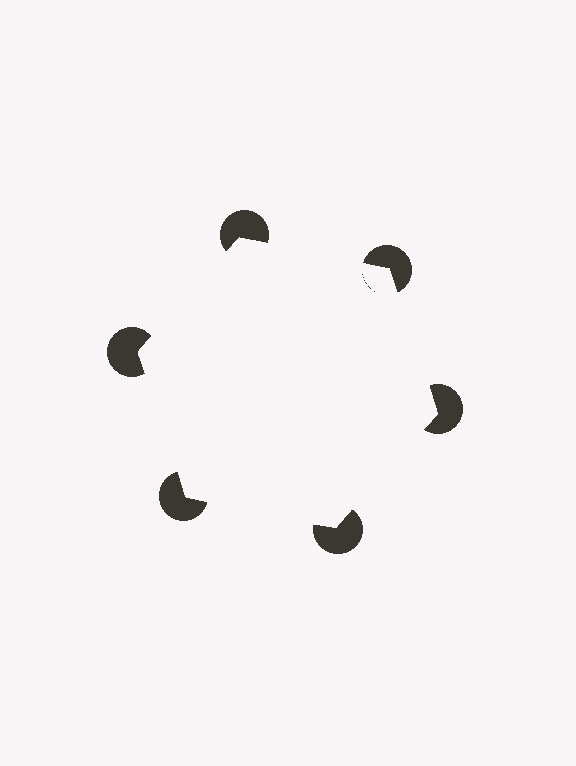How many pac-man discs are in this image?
There are 6 — one at each vertex of the illusory hexagon.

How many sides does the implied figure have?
6 sides.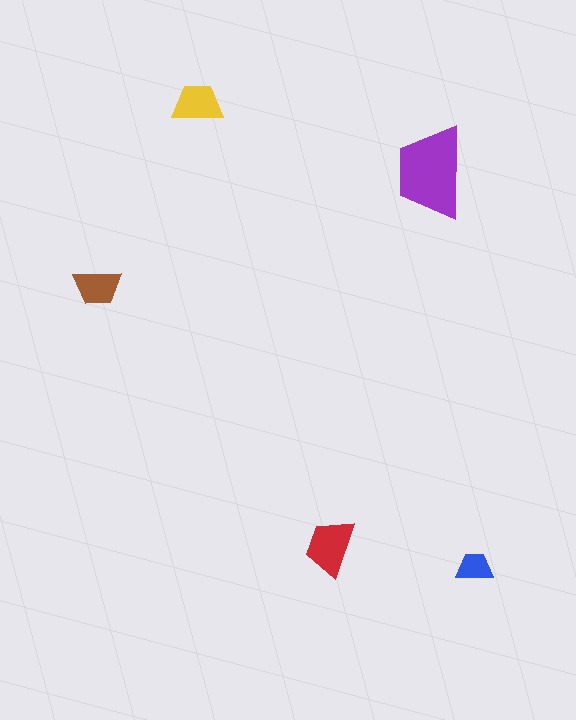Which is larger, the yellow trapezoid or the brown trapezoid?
The yellow one.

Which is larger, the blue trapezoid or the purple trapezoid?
The purple one.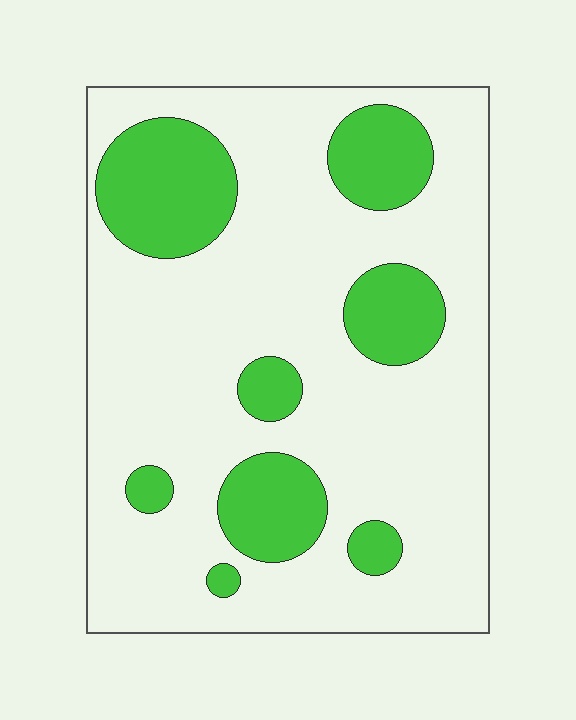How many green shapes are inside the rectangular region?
8.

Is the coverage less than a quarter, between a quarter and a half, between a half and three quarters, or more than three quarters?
Less than a quarter.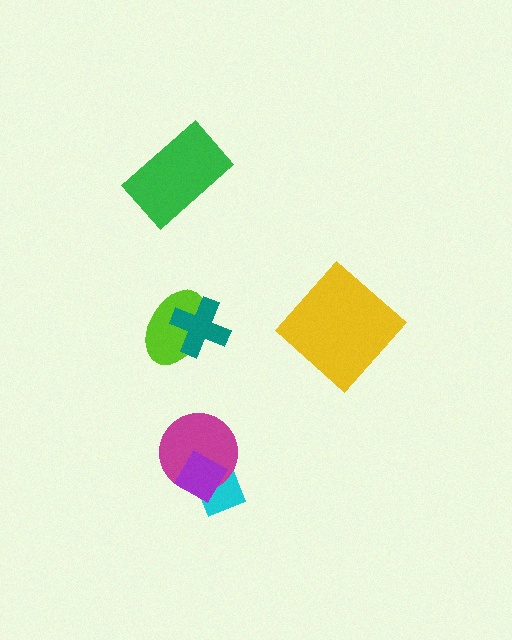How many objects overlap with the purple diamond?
2 objects overlap with the purple diamond.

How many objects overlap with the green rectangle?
0 objects overlap with the green rectangle.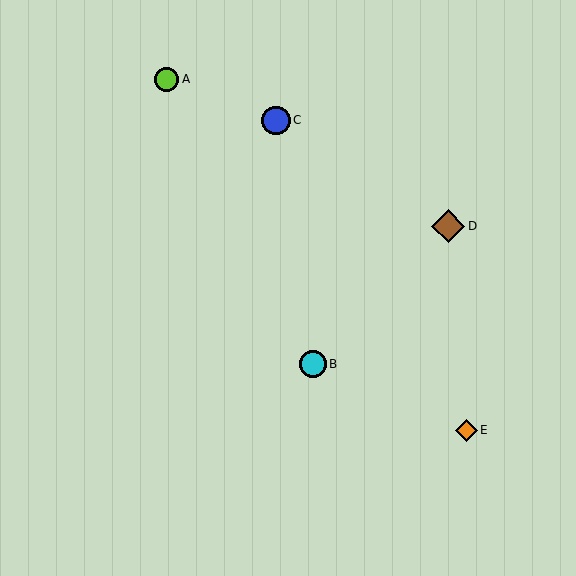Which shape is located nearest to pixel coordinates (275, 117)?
The blue circle (labeled C) at (276, 120) is nearest to that location.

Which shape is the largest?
The brown diamond (labeled D) is the largest.